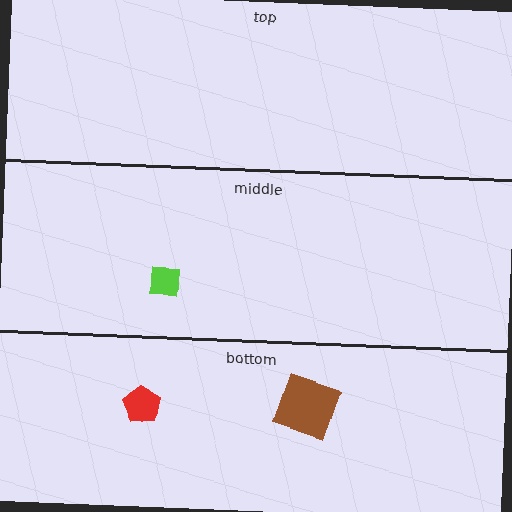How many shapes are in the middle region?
1.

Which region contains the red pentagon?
The bottom region.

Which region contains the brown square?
The bottom region.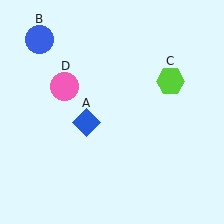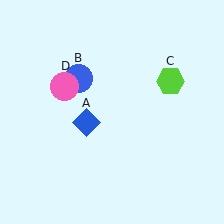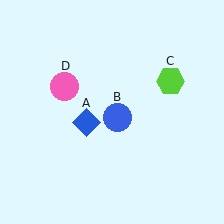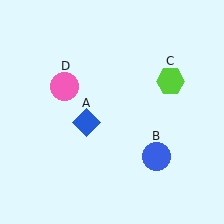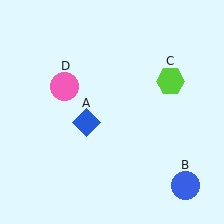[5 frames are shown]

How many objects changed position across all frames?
1 object changed position: blue circle (object B).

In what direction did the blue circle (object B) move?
The blue circle (object B) moved down and to the right.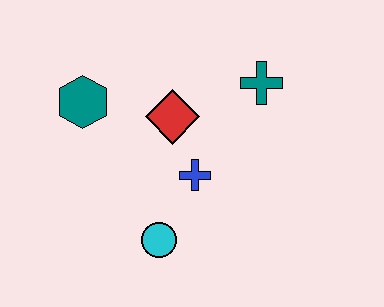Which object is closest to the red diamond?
The blue cross is closest to the red diamond.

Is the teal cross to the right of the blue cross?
Yes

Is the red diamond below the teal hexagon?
Yes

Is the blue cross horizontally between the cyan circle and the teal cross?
Yes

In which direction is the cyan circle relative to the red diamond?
The cyan circle is below the red diamond.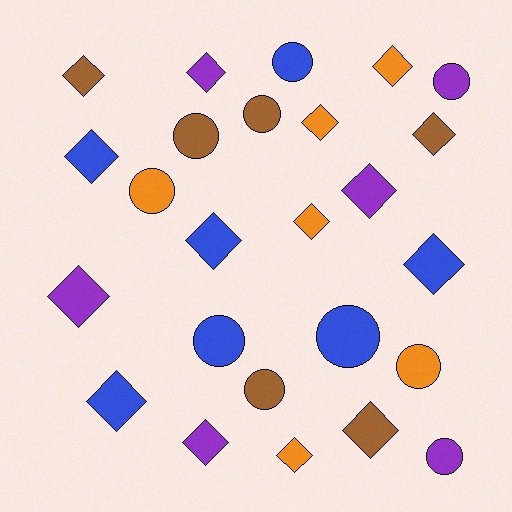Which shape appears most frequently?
Diamond, with 15 objects.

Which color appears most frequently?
Blue, with 7 objects.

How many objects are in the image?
There are 25 objects.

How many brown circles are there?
There are 3 brown circles.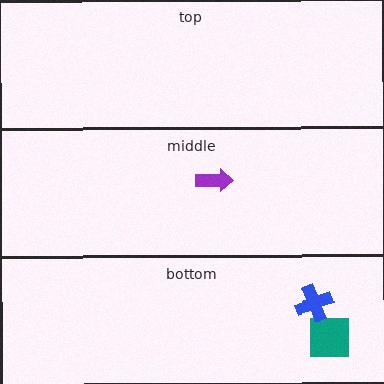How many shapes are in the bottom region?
2.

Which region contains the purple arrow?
The middle region.